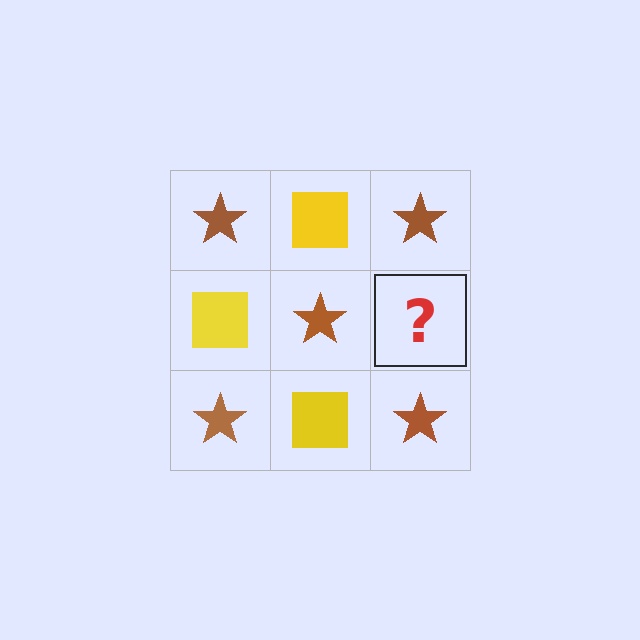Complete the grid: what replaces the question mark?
The question mark should be replaced with a yellow square.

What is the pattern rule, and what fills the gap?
The rule is that it alternates brown star and yellow square in a checkerboard pattern. The gap should be filled with a yellow square.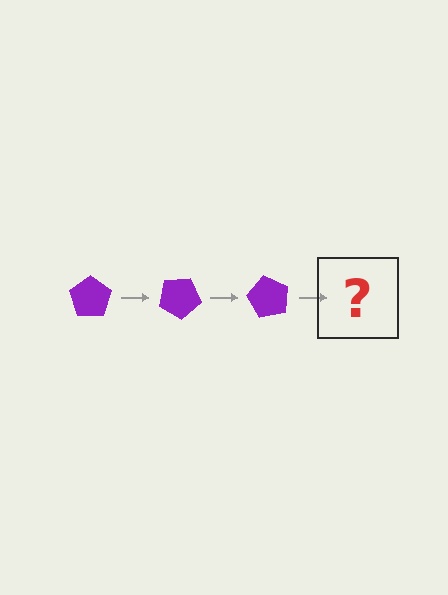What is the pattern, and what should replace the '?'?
The pattern is that the pentagon rotates 30 degrees each step. The '?' should be a purple pentagon rotated 90 degrees.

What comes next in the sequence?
The next element should be a purple pentagon rotated 90 degrees.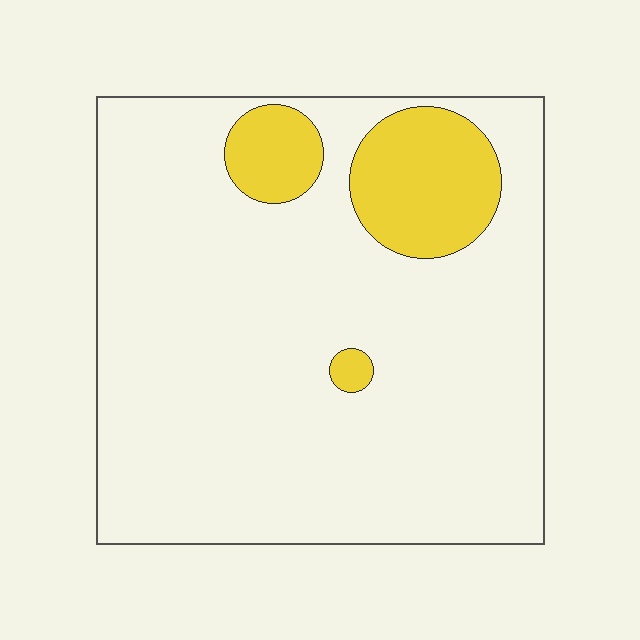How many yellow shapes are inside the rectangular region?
3.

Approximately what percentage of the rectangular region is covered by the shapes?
Approximately 15%.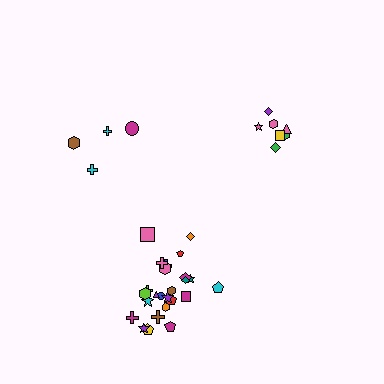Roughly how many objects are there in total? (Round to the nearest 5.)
Roughly 35 objects in total.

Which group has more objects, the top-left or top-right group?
The top-right group.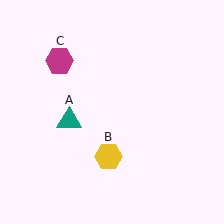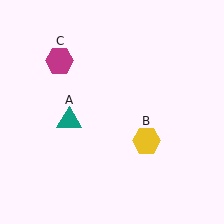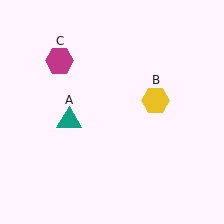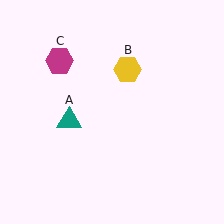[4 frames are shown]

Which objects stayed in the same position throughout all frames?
Teal triangle (object A) and magenta hexagon (object C) remained stationary.